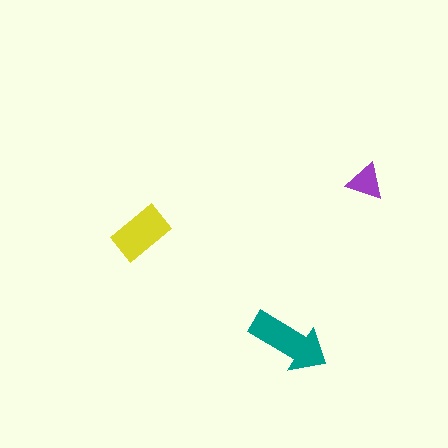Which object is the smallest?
The purple triangle.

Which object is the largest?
The teal arrow.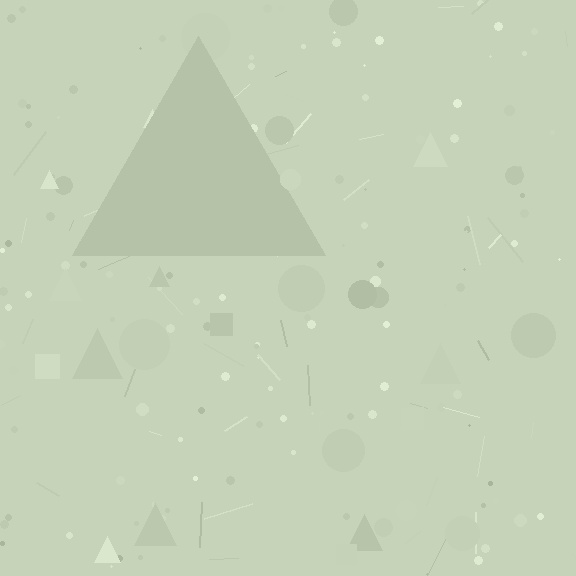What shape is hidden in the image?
A triangle is hidden in the image.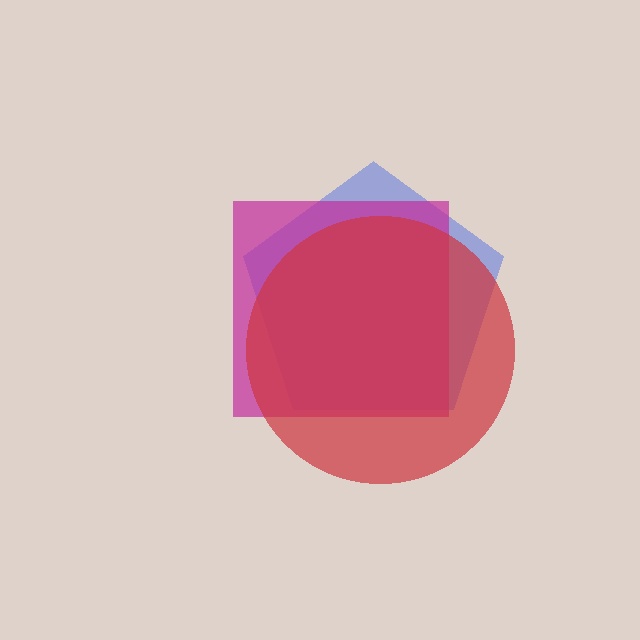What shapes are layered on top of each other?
The layered shapes are: a blue pentagon, a magenta square, a red circle.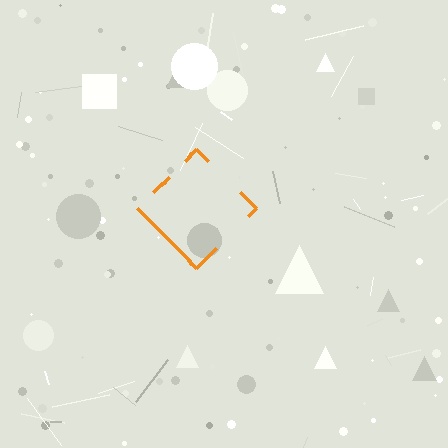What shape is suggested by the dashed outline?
The dashed outline suggests a diamond.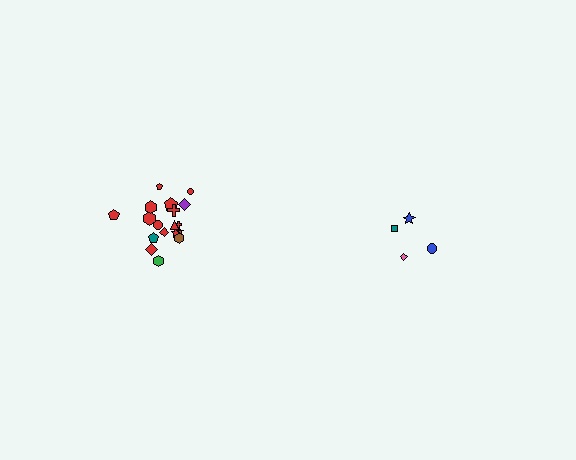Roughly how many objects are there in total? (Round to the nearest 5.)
Roughly 20 objects in total.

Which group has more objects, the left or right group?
The left group.